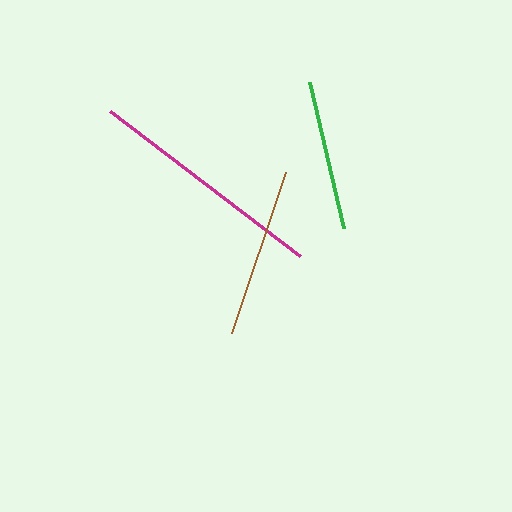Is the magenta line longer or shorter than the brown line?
The magenta line is longer than the brown line.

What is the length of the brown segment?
The brown segment is approximately 170 pixels long.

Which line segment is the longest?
The magenta line is the longest at approximately 238 pixels.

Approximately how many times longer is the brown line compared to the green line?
The brown line is approximately 1.1 times the length of the green line.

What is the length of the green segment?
The green segment is approximately 151 pixels long.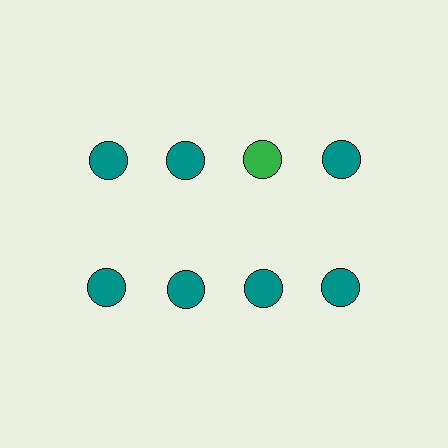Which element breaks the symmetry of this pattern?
The green circle in the top row, center column breaks the symmetry. All other shapes are teal circles.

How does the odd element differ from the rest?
It has a different color: green instead of teal.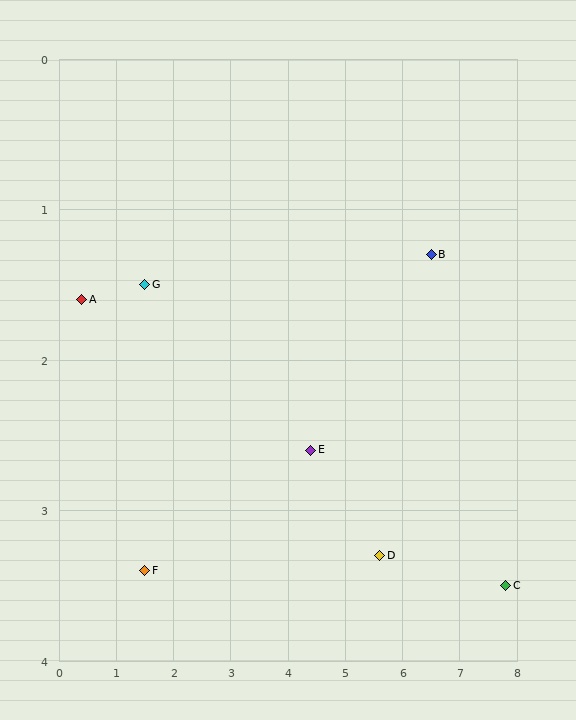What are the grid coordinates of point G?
Point G is at approximately (1.5, 1.5).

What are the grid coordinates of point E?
Point E is at approximately (4.4, 2.6).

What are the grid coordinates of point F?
Point F is at approximately (1.5, 3.4).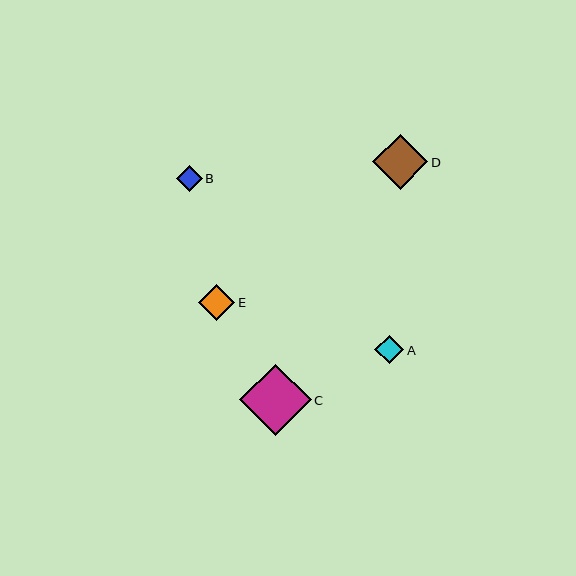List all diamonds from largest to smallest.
From largest to smallest: C, D, E, A, B.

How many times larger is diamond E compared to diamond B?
Diamond E is approximately 1.4 times the size of diamond B.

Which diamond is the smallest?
Diamond B is the smallest with a size of approximately 26 pixels.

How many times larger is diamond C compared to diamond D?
Diamond C is approximately 1.3 times the size of diamond D.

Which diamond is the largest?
Diamond C is the largest with a size of approximately 71 pixels.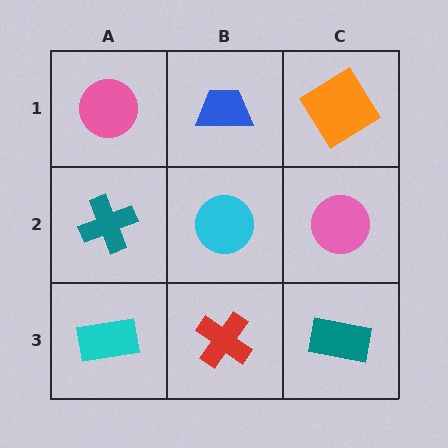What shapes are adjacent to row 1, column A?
A teal cross (row 2, column A), a blue trapezoid (row 1, column B).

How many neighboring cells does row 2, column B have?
4.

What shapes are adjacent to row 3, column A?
A teal cross (row 2, column A), a red cross (row 3, column B).